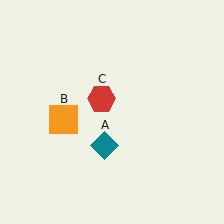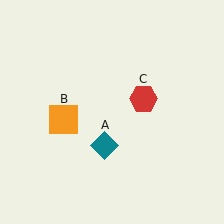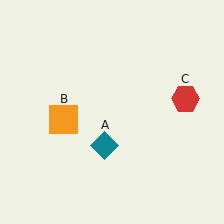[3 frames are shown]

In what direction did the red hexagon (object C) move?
The red hexagon (object C) moved right.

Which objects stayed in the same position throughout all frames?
Teal diamond (object A) and orange square (object B) remained stationary.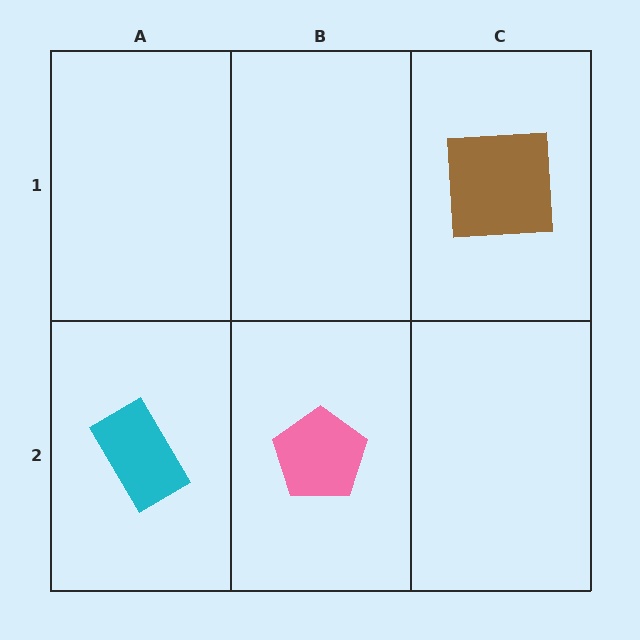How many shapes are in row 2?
2 shapes.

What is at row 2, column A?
A cyan rectangle.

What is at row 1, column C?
A brown square.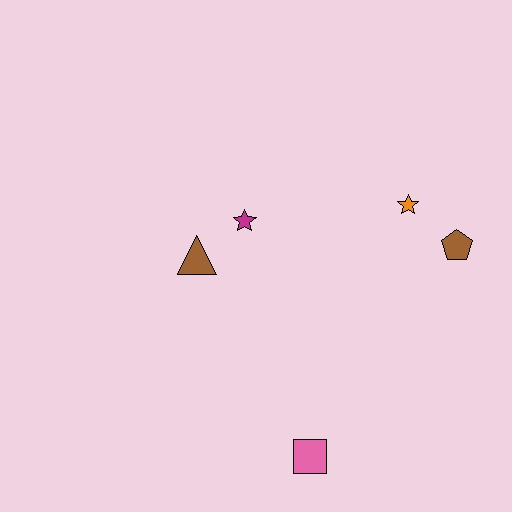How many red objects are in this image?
There are no red objects.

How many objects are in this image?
There are 5 objects.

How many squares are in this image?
There is 1 square.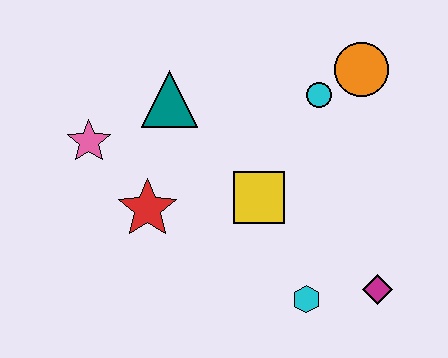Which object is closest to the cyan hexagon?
The magenta diamond is closest to the cyan hexagon.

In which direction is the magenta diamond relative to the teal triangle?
The magenta diamond is to the right of the teal triangle.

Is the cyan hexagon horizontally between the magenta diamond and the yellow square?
Yes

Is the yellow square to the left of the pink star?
No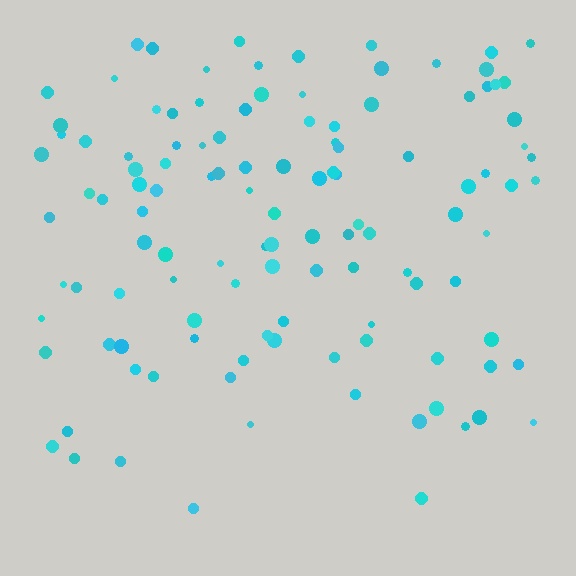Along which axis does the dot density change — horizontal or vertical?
Vertical.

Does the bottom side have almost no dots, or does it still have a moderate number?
Still a moderate number, just noticeably fewer than the top.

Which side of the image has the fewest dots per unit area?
The bottom.